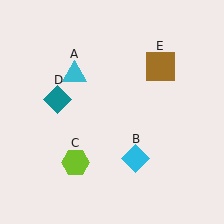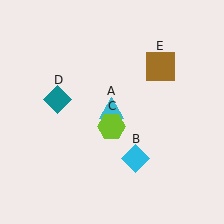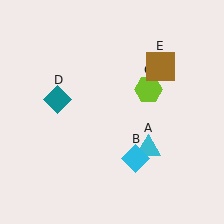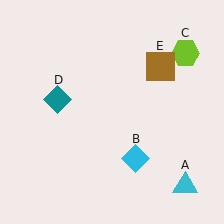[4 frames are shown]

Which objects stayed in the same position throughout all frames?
Cyan diamond (object B) and teal diamond (object D) and brown square (object E) remained stationary.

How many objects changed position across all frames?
2 objects changed position: cyan triangle (object A), lime hexagon (object C).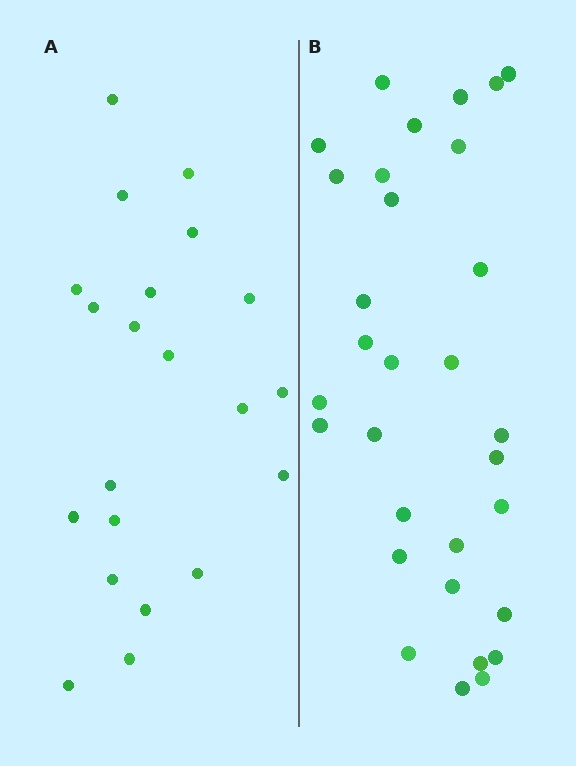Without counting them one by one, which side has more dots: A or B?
Region B (the right region) has more dots.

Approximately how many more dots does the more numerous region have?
Region B has roughly 10 or so more dots than region A.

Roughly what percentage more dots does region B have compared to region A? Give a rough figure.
About 50% more.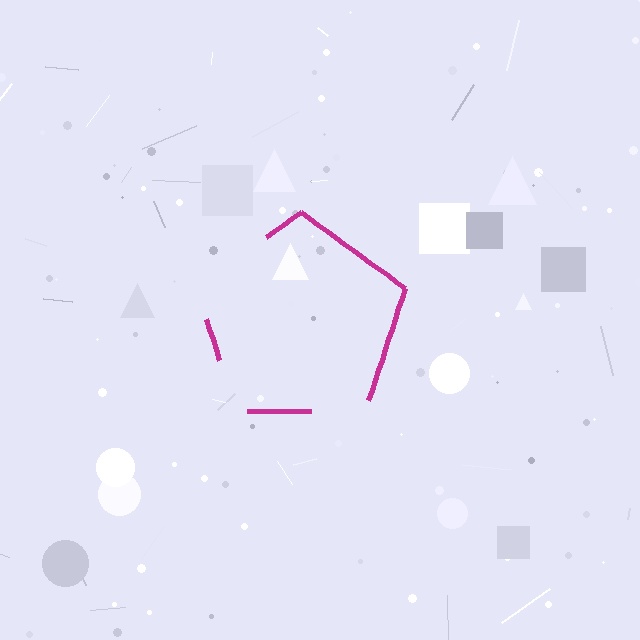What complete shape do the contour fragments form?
The contour fragments form a pentagon.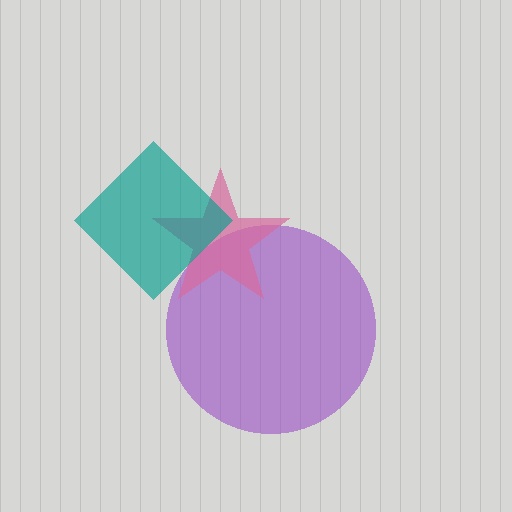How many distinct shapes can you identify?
There are 3 distinct shapes: a purple circle, a pink star, a teal diamond.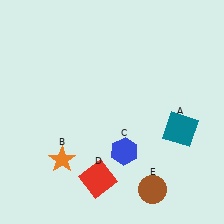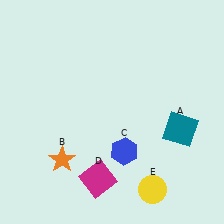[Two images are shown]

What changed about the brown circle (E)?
In Image 1, E is brown. In Image 2, it changed to yellow.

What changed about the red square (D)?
In Image 1, D is red. In Image 2, it changed to magenta.